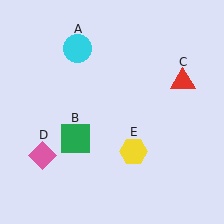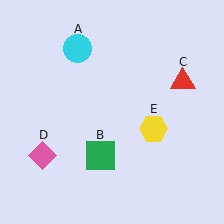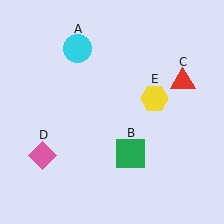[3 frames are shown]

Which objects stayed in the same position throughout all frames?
Cyan circle (object A) and red triangle (object C) and pink diamond (object D) remained stationary.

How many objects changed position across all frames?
2 objects changed position: green square (object B), yellow hexagon (object E).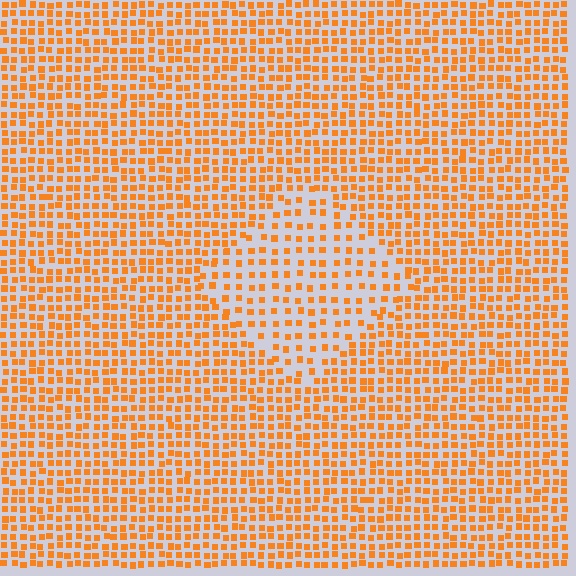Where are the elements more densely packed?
The elements are more densely packed outside the diamond boundary.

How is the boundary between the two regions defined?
The boundary is defined by a change in element density (approximately 1.8x ratio). All elements are the same color, size, and shape.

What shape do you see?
I see a diamond.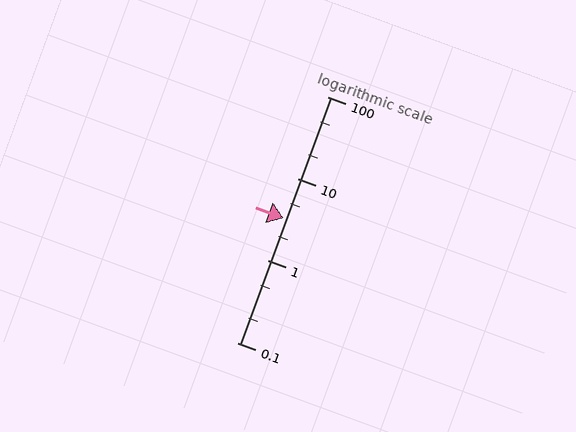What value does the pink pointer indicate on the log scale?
The pointer indicates approximately 3.3.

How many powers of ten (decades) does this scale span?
The scale spans 3 decades, from 0.1 to 100.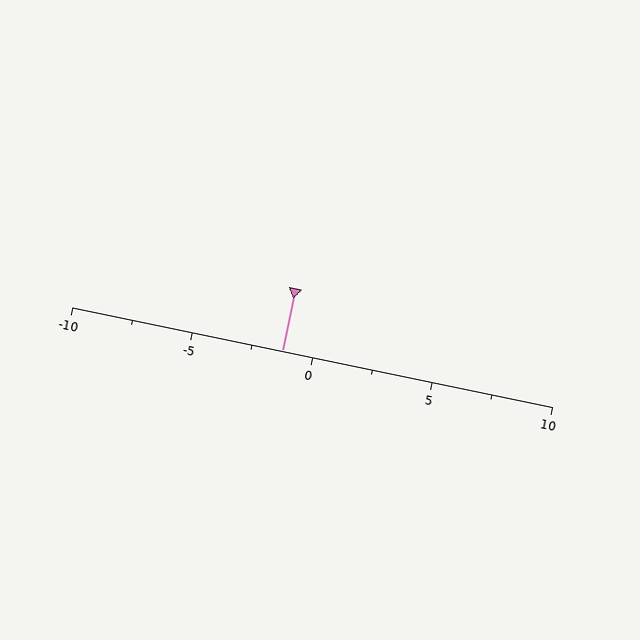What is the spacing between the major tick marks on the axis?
The major ticks are spaced 5 apart.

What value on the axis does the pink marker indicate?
The marker indicates approximately -1.2.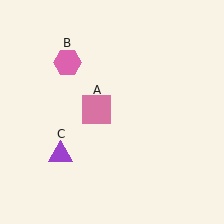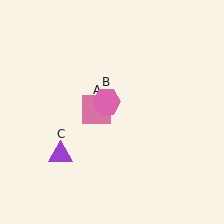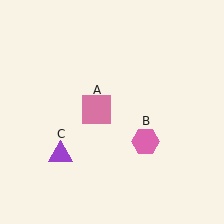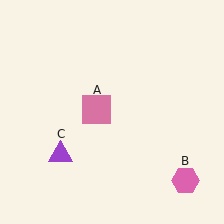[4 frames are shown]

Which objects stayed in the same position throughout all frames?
Pink square (object A) and purple triangle (object C) remained stationary.